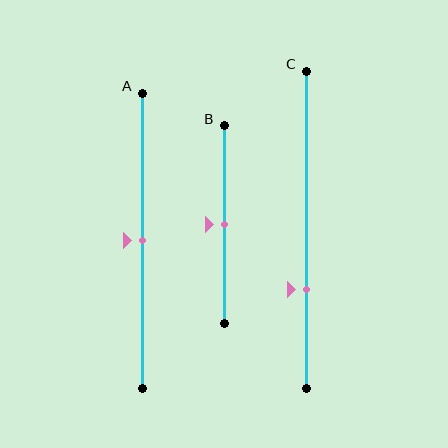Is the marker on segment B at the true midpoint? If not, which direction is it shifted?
Yes, the marker on segment B is at the true midpoint.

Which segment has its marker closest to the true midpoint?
Segment A has its marker closest to the true midpoint.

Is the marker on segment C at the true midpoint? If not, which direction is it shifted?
No, the marker on segment C is shifted downward by about 19% of the segment length.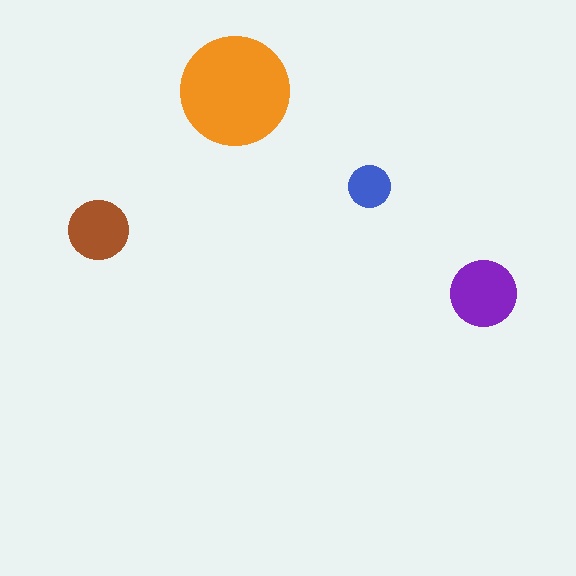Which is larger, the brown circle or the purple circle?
The purple one.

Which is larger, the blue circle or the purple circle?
The purple one.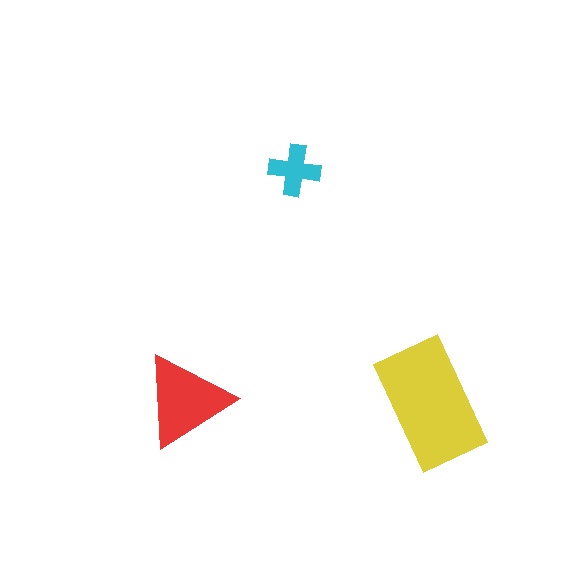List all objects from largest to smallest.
The yellow rectangle, the red triangle, the cyan cross.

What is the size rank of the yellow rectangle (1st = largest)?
1st.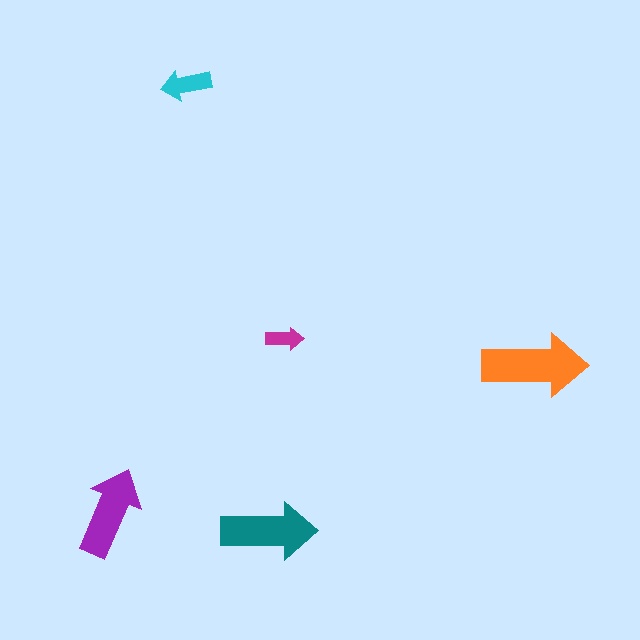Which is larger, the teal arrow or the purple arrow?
The teal one.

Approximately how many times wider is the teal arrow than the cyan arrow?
About 2 times wider.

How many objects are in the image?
There are 5 objects in the image.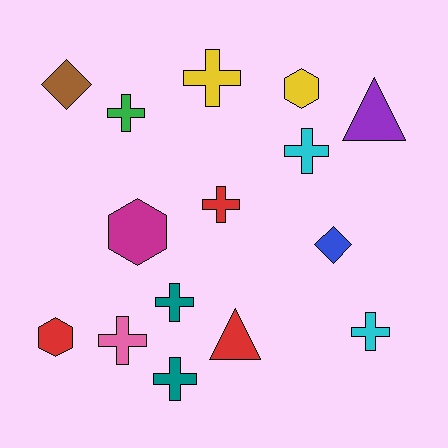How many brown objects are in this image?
There is 1 brown object.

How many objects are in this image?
There are 15 objects.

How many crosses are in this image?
There are 8 crosses.